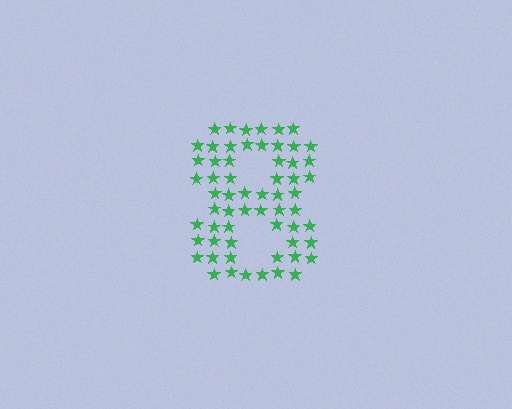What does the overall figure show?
The overall figure shows the digit 8.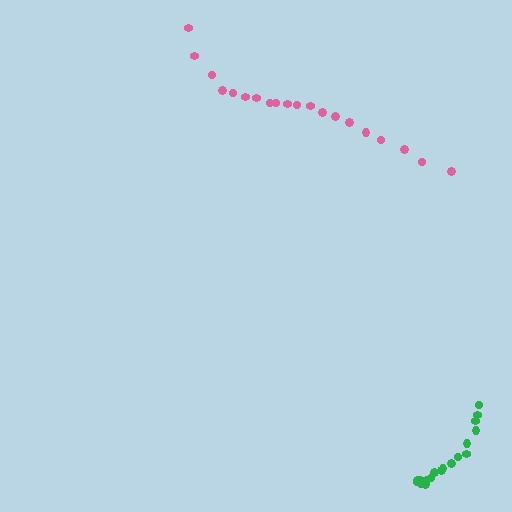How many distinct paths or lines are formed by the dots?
There are 2 distinct paths.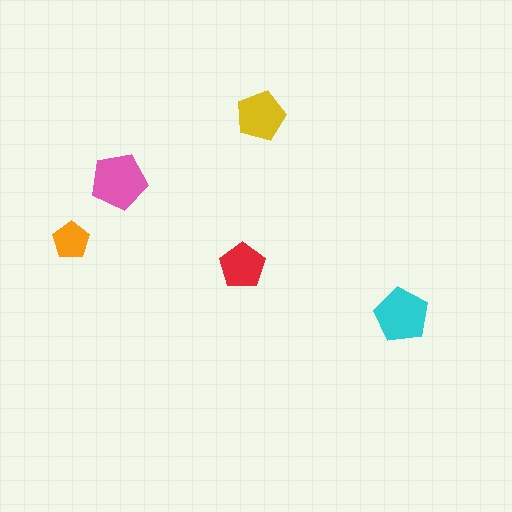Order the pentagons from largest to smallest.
the pink one, the cyan one, the yellow one, the red one, the orange one.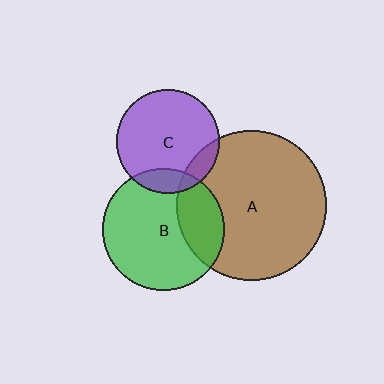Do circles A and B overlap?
Yes.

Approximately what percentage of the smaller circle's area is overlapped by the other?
Approximately 25%.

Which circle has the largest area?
Circle A (brown).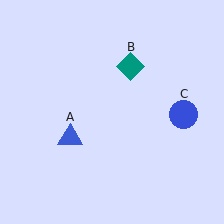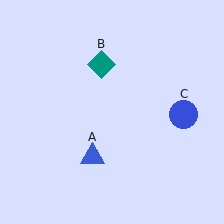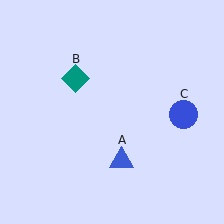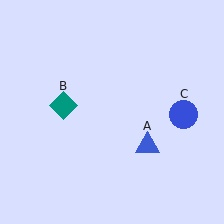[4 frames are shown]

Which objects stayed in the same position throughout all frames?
Blue circle (object C) remained stationary.